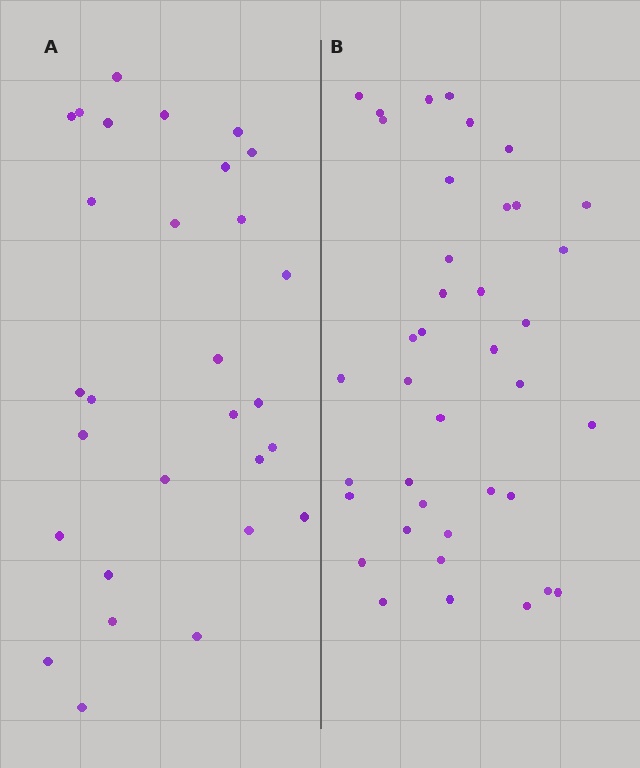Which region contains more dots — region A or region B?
Region B (the right region) has more dots.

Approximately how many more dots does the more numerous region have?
Region B has roughly 10 or so more dots than region A.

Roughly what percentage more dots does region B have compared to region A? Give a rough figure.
About 35% more.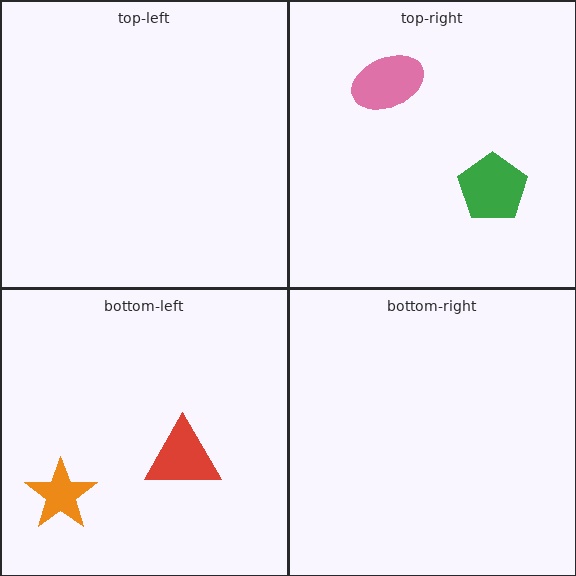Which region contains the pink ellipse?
The top-right region.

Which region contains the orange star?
The bottom-left region.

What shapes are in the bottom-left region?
The red triangle, the orange star.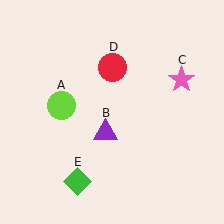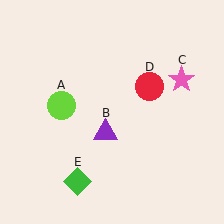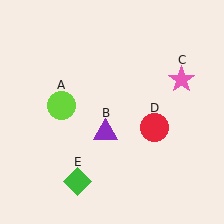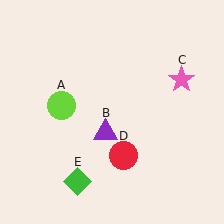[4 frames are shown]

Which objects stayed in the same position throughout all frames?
Lime circle (object A) and purple triangle (object B) and pink star (object C) and green diamond (object E) remained stationary.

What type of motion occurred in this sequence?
The red circle (object D) rotated clockwise around the center of the scene.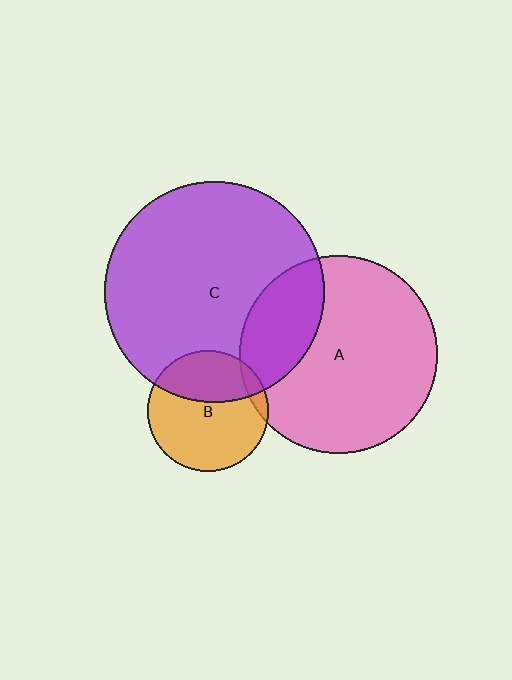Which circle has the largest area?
Circle C (purple).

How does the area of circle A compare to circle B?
Approximately 2.7 times.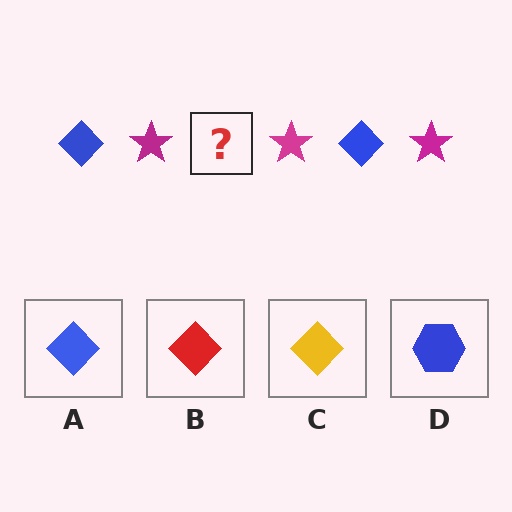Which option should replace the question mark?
Option A.